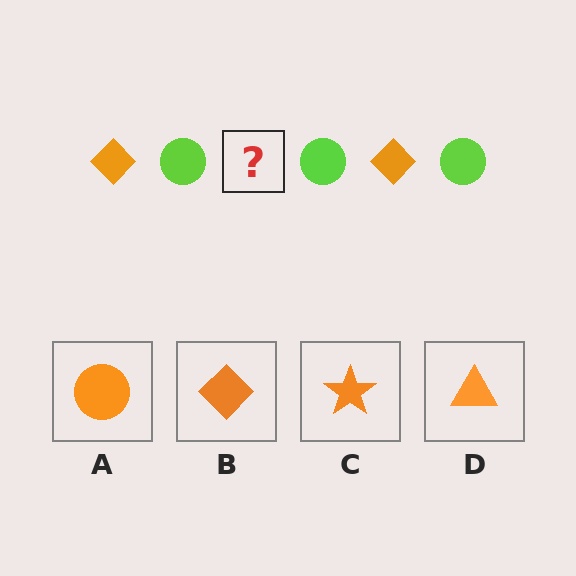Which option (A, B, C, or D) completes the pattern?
B.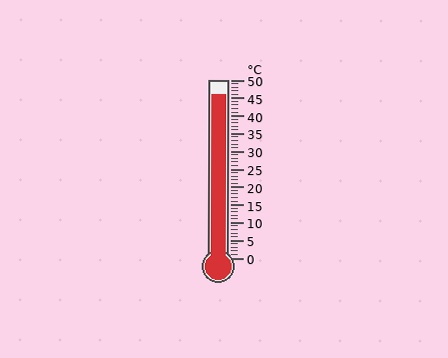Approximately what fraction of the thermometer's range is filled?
The thermometer is filled to approximately 90% of its range.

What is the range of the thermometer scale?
The thermometer scale ranges from 0°C to 50°C.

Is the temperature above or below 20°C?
The temperature is above 20°C.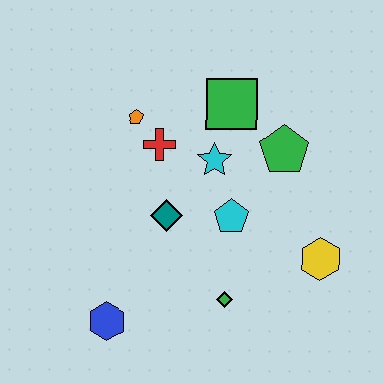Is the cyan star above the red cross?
No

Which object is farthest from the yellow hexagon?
The orange pentagon is farthest from the yellow hexagon.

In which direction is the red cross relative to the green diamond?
The red cross is above the green diamond.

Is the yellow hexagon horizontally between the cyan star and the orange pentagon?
No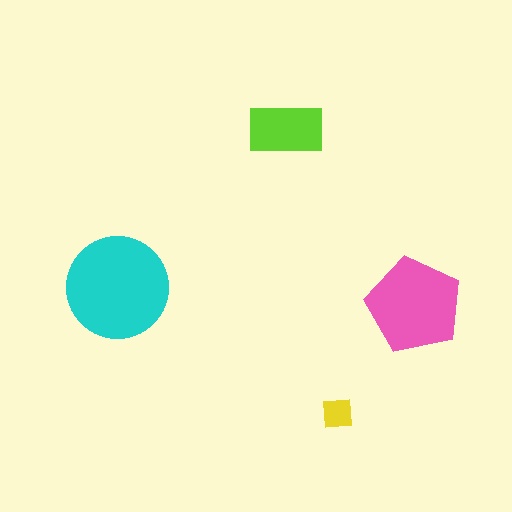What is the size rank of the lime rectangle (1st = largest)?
3rd.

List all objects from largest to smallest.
The cyan circle, the pink pentagon, the lime rectangle, the yellow square.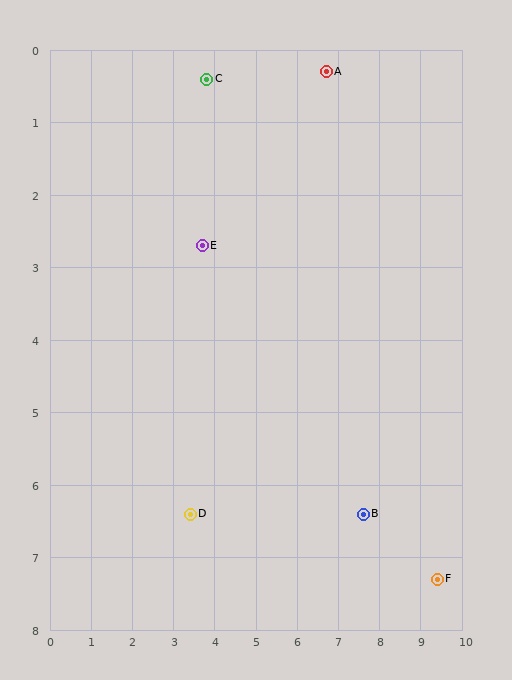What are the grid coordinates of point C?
Point C is at approximately (3.8, 0.4).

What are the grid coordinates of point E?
Point E is at approximately (3.7, 2.7).